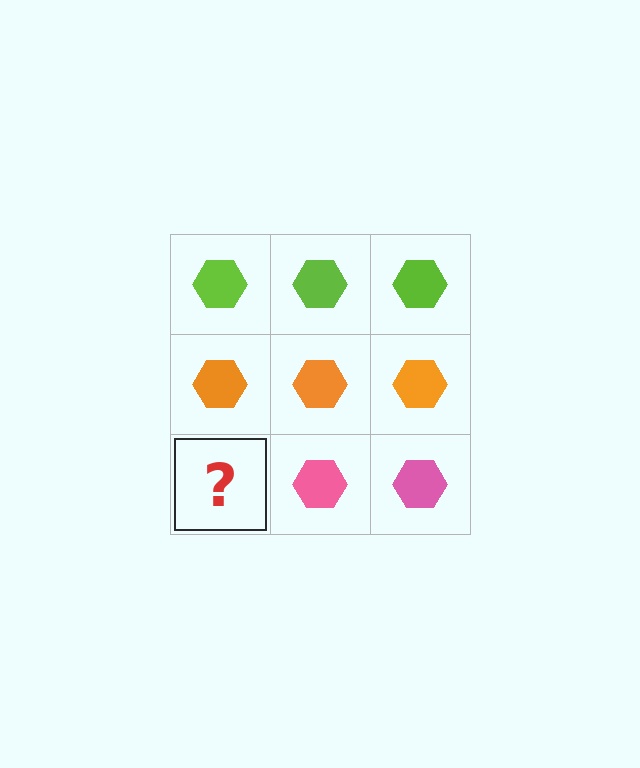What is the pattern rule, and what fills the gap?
The rule is that each row has a consistent color. The gap should be filled with a pink hexagon.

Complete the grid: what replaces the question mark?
The question mark should be replaced with a pink hexagon.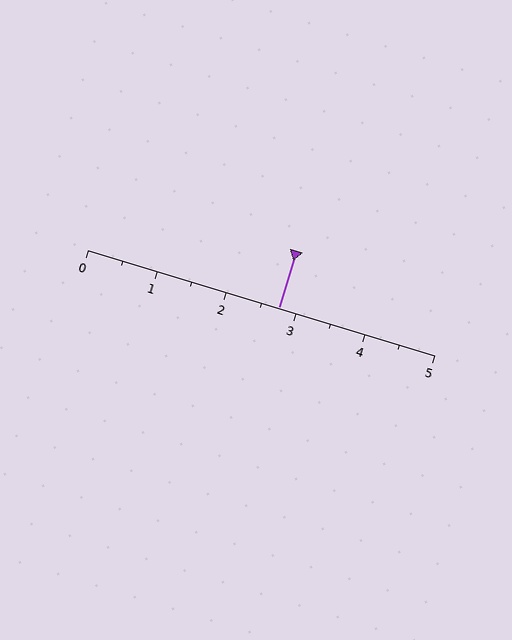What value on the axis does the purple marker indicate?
The marker indicates approximately 2.8.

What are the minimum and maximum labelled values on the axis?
The axis runs from 0 to 5.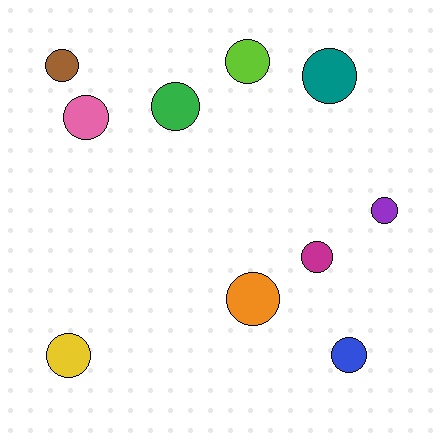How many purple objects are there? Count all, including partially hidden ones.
There is 1 purple object.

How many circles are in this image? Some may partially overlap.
There are 10 circles.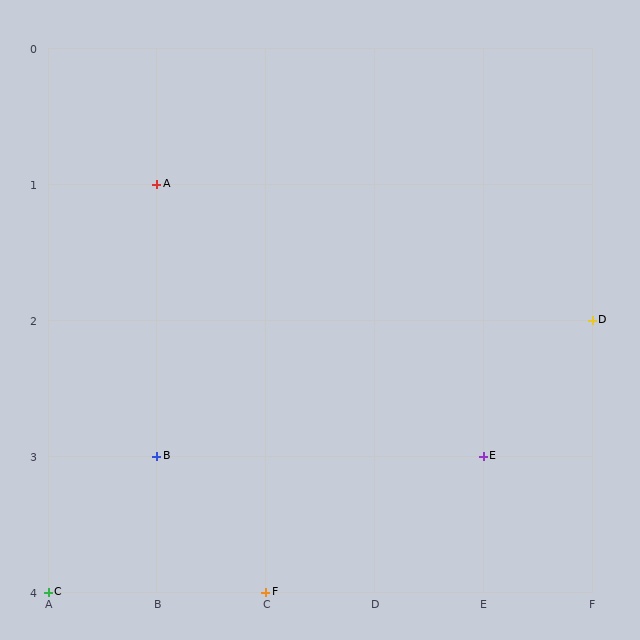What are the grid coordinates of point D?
Point D is at grid coordinates (F, 2).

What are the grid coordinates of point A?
Point A is at grid coordinates (B, 1).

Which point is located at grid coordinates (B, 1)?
Point A is at (B, 1).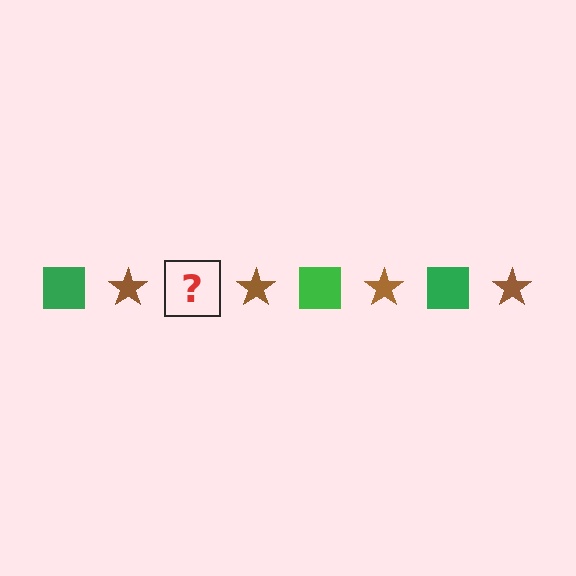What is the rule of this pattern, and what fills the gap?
The rule is that the pattern alternates between green square and brown star. The gap should be filled with a green square.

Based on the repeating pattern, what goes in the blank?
The blank should be a green square.